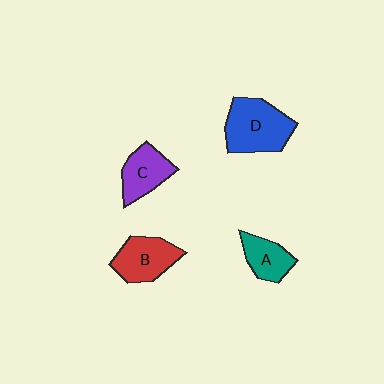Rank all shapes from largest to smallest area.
From largest to smallest: D (blue), B (red), C (purple), A (teal).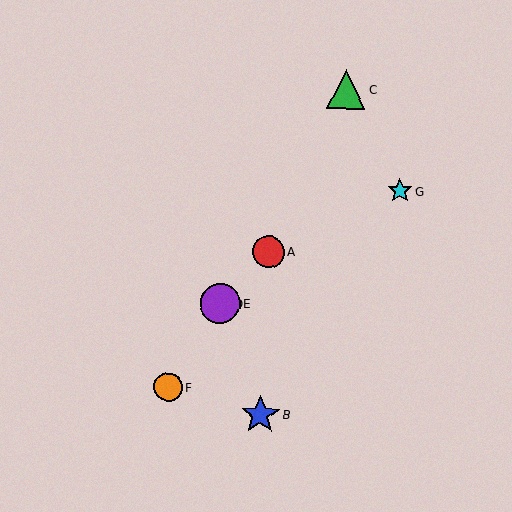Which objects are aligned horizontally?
Objects D, E are aligned horizontally.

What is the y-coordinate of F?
Object F is at y≈387.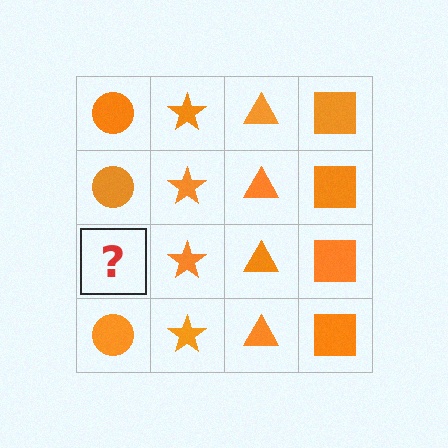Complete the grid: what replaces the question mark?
The question mark should be replaced with an orange circle.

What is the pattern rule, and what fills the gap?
The rule is that each column has a consistent shape. The gap should be filled with an orange circle.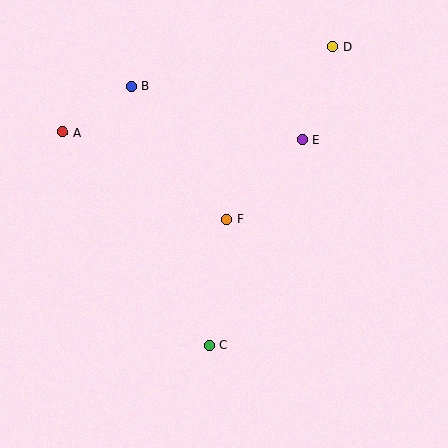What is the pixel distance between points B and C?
The distance between B and C is 271 pixels.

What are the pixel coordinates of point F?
Point F is at (227, 219).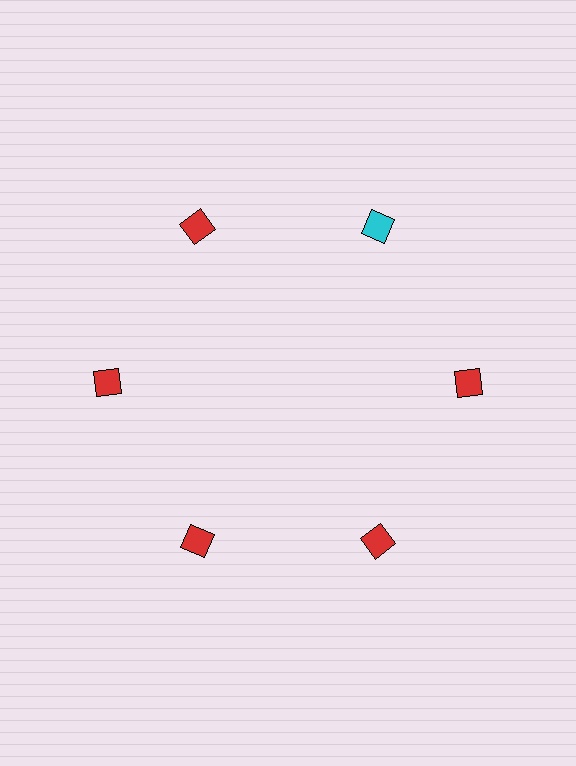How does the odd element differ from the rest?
It has a different color: cyan instead of red.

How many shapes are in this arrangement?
There are 6 shapes arranged in a ring pattern.